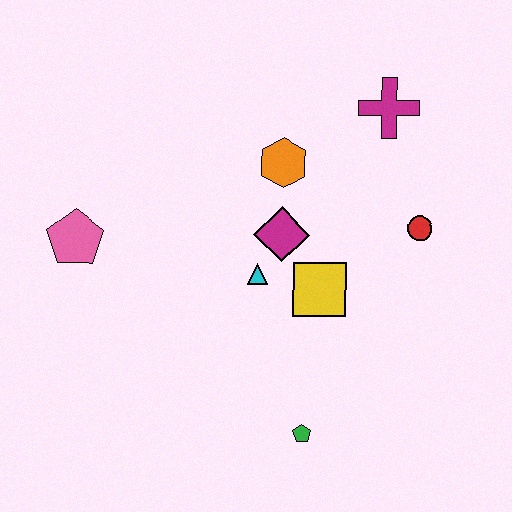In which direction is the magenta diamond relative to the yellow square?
The magenta diamond is above the yellow square.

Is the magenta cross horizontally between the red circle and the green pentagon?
Yes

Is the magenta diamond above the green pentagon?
Yes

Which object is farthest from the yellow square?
The pink pentagon is farthest from the yellow square.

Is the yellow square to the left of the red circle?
Yes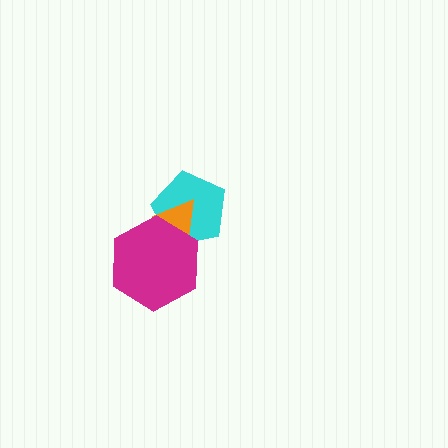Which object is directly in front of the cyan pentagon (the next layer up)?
The orange triangle is directly in front of the cyan pentagon.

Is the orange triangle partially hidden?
Yes, it is partially covered by another shape.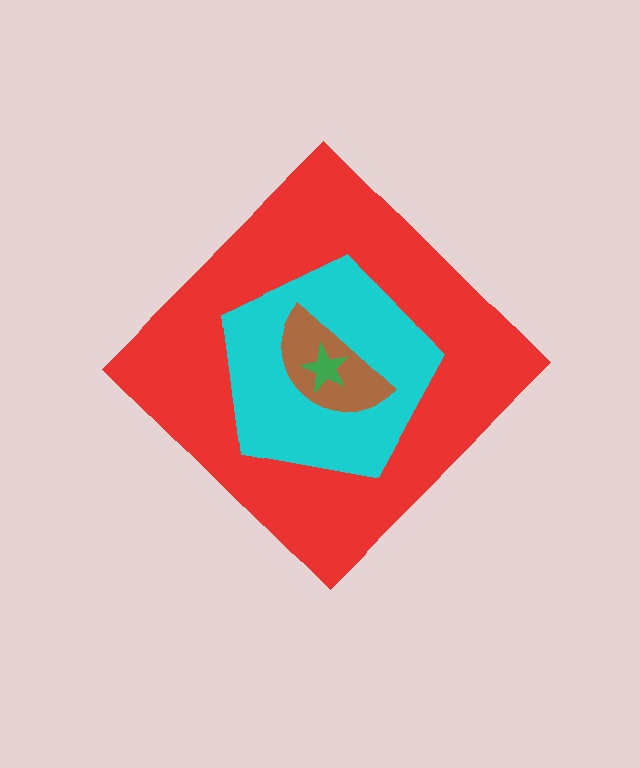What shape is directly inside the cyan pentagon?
The brown semicircle.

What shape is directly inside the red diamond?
The cyan pentagon.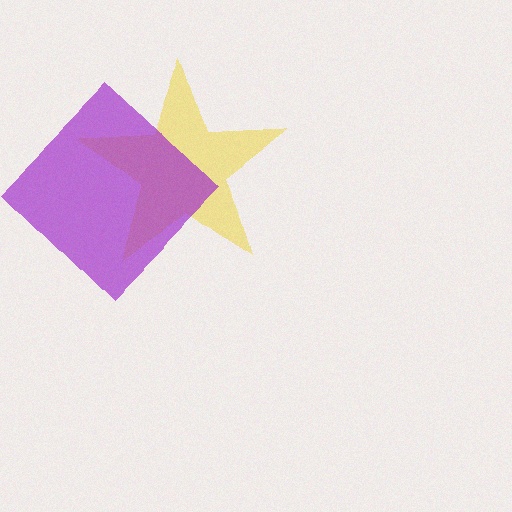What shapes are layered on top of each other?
The layered shapes are: a yellow star, a purple diamond.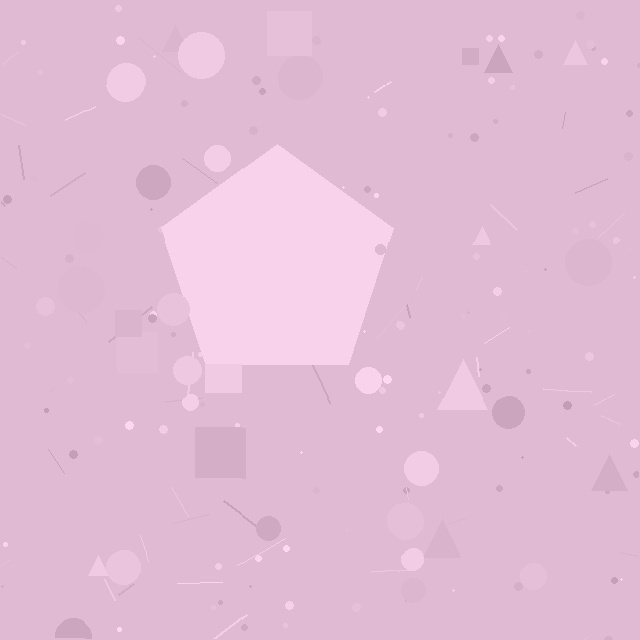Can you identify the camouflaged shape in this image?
The camouflaged shape is a pentagon.